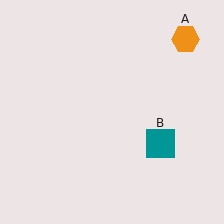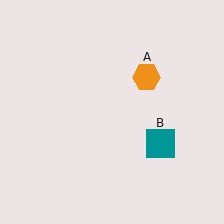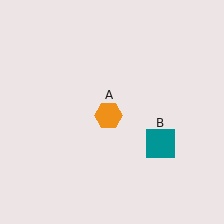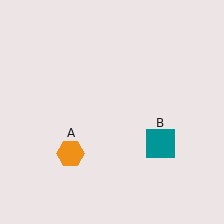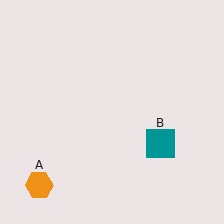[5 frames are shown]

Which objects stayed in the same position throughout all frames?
Teal square (object B) remained stationary.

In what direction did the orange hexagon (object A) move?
The orange hexagon (object A) moved down and to the left.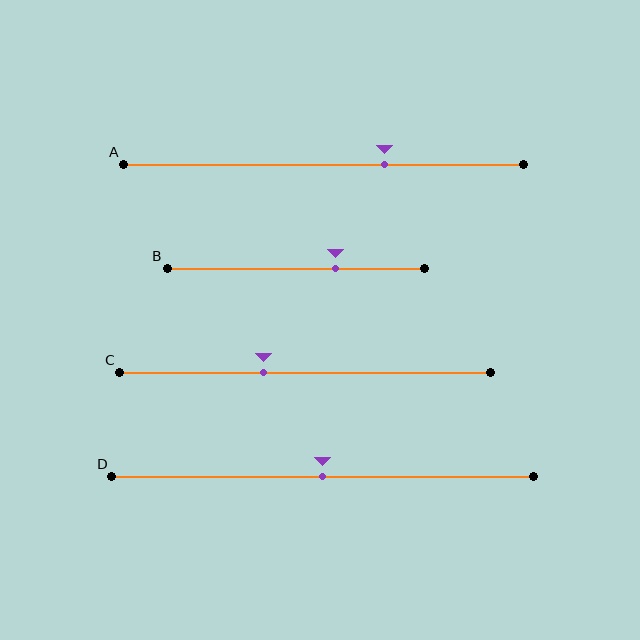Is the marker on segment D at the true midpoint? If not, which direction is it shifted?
Yes, the marker on segment D is at the true midpoint.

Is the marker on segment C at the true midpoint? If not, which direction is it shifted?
No, the marker on segment C is shifted to the left by about 11% of the segment length.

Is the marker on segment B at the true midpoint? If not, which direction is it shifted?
No, the marker on segment B is shifted to the right by about 15% of the segment length.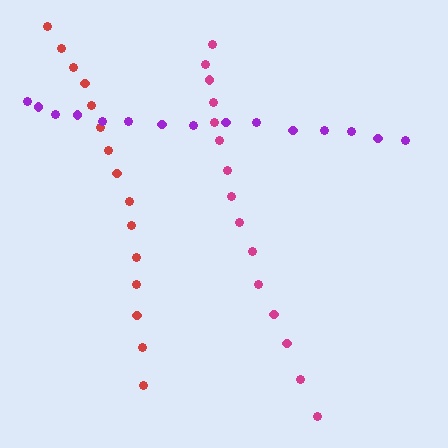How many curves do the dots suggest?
There are 3 distinct paths.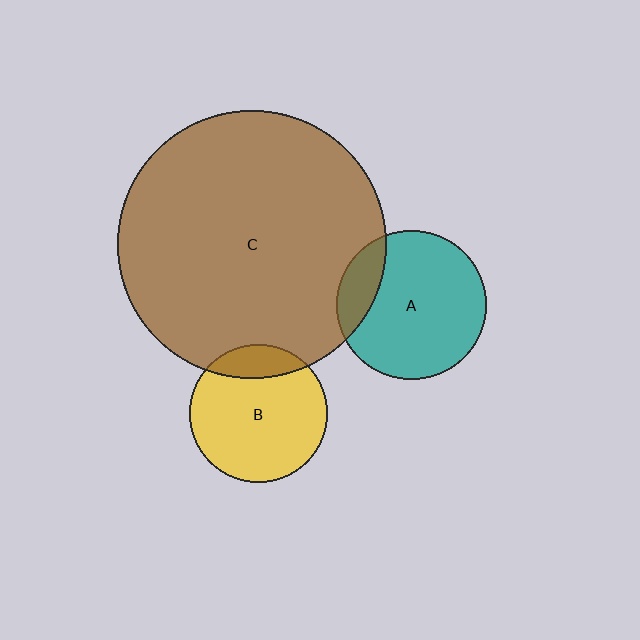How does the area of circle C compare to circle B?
Approximately 3.8 times.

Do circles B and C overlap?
Yes.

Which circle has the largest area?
Circle C (brown).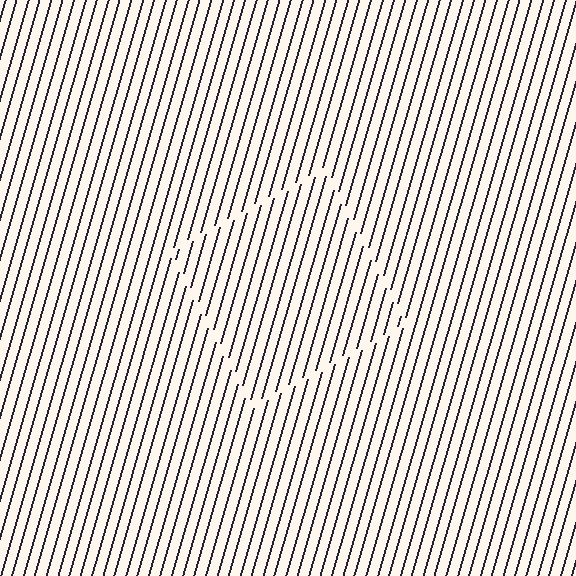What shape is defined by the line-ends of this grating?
An illusory square. The interior of the shape contains the same grating, shifted by half a period — the contour is defined by the phase discontinuity where line-ends from the inner and outer gratings abut.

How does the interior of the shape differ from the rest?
The interior of the shape contains the same grating, shifted by half a period — the contour is defined by the phase discontinuity where line-ends from the inner and outer gratings abut.